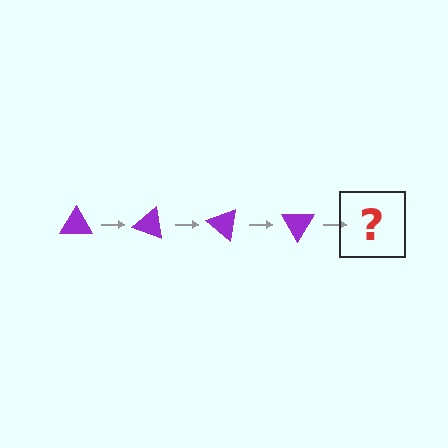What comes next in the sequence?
The next element should be a purple triangle rotated 80 degrees.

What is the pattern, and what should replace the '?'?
The pattern is that the triangle rotates 20 degrees each step. The '?' should be a purple triangle rotated 80 degrees.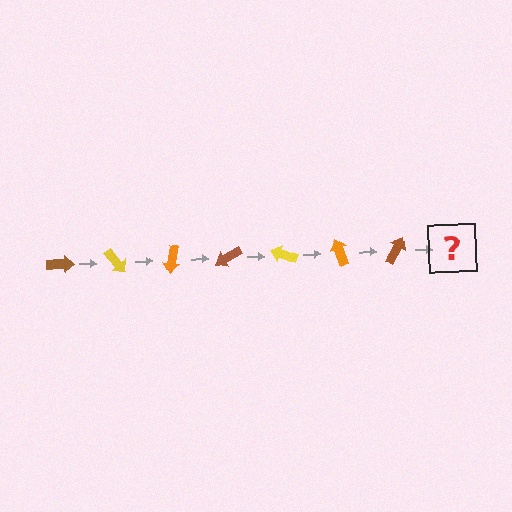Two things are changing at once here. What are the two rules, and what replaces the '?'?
The two rules are that it rotates 50 degrees each step and the color cycles through brown, yellow, and orange. The '?' should be a yellow arrow, rotated 350 degrees from the start.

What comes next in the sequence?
The next element should be a yellow arrow, rotated 350 degrees from the start.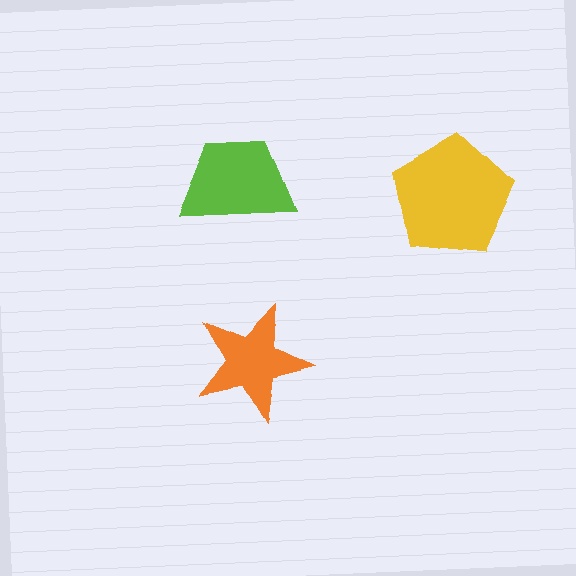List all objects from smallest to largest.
The orange star, the lime trapezoid, the yellow pentagon.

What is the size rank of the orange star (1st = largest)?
3rd.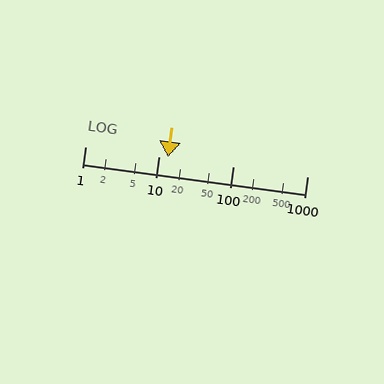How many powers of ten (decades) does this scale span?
The scale spans 3 decades, from 1 to 1000.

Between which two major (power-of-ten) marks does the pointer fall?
The pointer is between 10 and 100.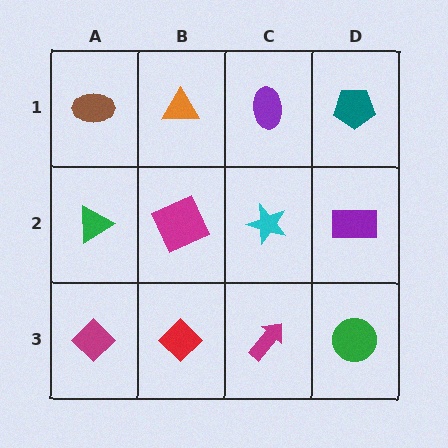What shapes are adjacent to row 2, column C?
A purple ellipse (row 1, column C), a magenta arrow (row 3, column C), a magenta square (row 2, column B), a purple rectangle (row 2, column D).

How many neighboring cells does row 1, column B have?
3.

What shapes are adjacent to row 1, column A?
A green triangle (row 2, column A), an orange triangle (row 1, column B).